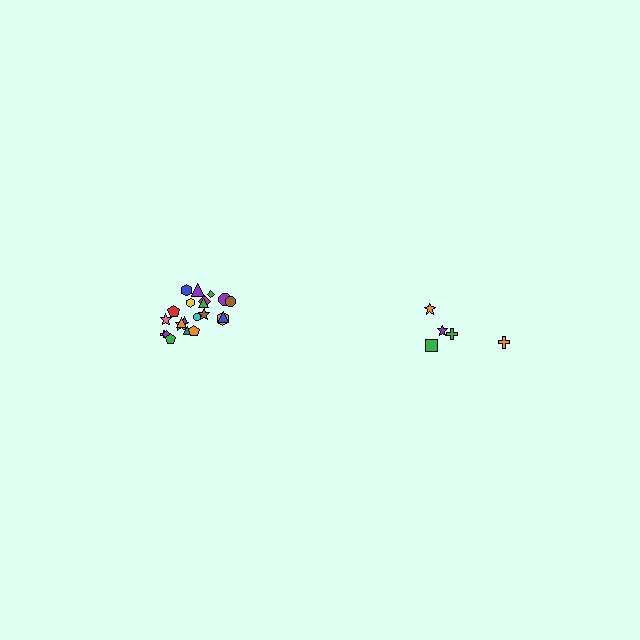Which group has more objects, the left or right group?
The left group.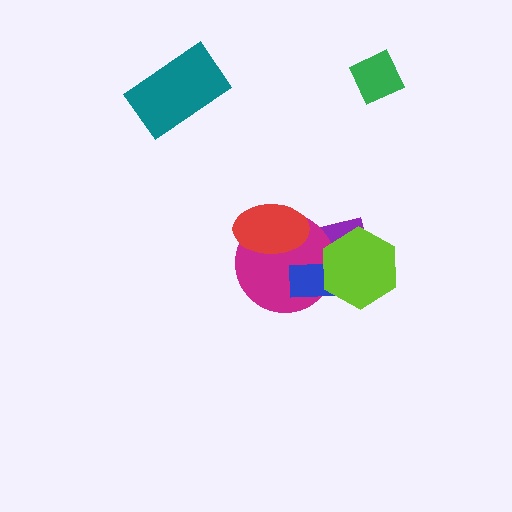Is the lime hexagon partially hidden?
No, no other shape covers it.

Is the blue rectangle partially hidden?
Yes, it is partially covered by another shape.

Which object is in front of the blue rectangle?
The lime hexagon is in front of the blue rectangle.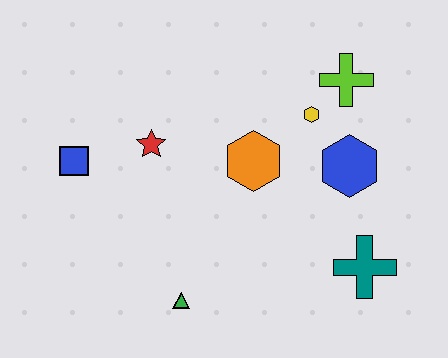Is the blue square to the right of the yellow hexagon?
No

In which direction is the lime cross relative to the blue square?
The lime cross is to the right of the blue square.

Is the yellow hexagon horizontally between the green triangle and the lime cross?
Yes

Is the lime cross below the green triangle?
No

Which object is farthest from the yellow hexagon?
The blue square is farthest from the yellow hexagon.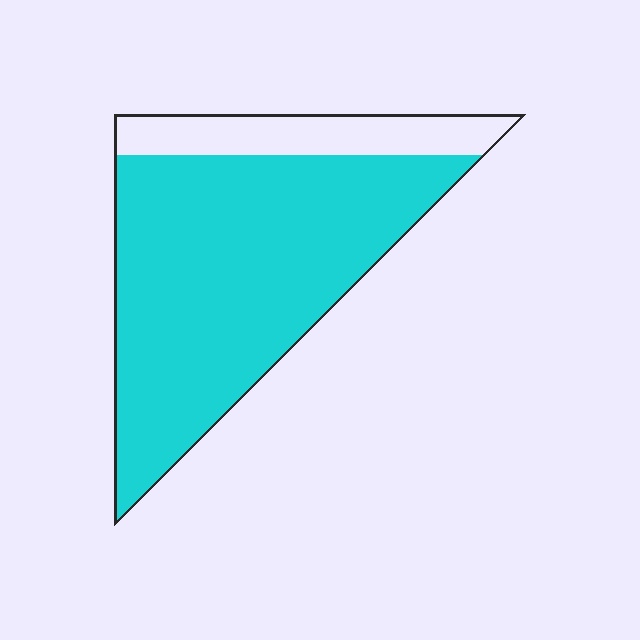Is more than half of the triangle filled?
Yes.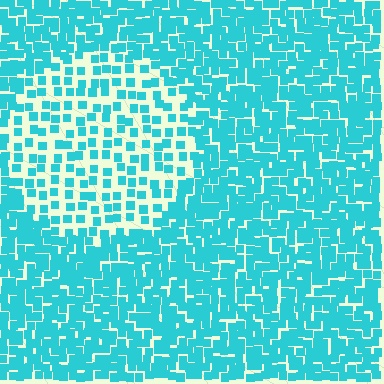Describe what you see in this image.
The image contains small cyan elements arranged at two different densities. A circle-shaped region is visible where the elements are less densely packed than the surrounding area.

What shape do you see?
I see a circle.